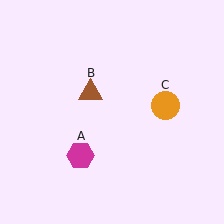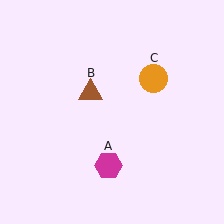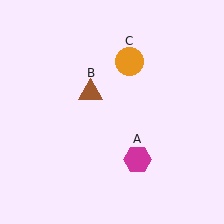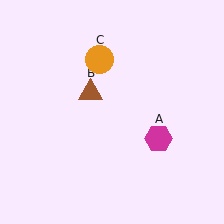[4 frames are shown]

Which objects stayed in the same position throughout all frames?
Brown triangle (object B) remained stationary.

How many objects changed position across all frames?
2 objects changed position: magenta hexagon (object A), orange circle (object C).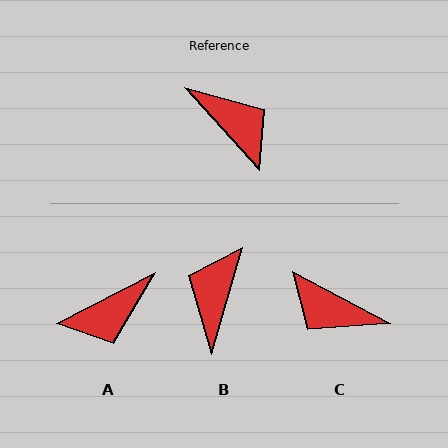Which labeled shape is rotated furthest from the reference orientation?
C, about 160 degrees away.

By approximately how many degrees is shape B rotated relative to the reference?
Approximately 122 degrees counter-clockwise.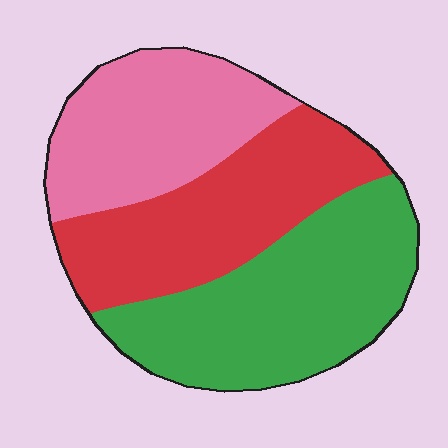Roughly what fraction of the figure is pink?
Pink covers roughly 30% of the figure.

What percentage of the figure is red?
Red covers about 30% of the figure.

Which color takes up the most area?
Green, at roughly 40%.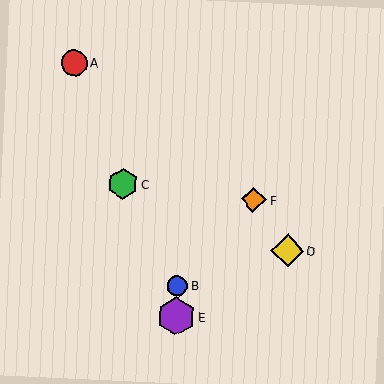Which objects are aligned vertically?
Objects B, E are aligned vertically.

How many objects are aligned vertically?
2 objects (B, E) are aligned vertically.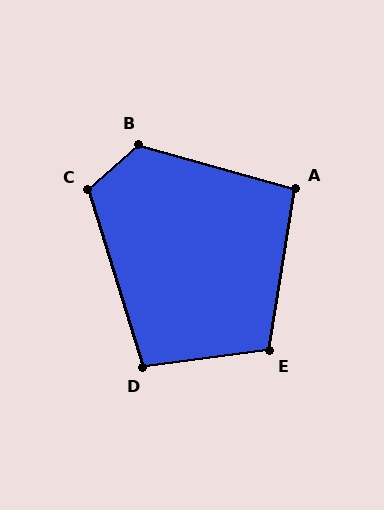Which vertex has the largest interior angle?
B, at approximately 122 degrees.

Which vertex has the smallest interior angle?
A, at approximately 97 degrees.